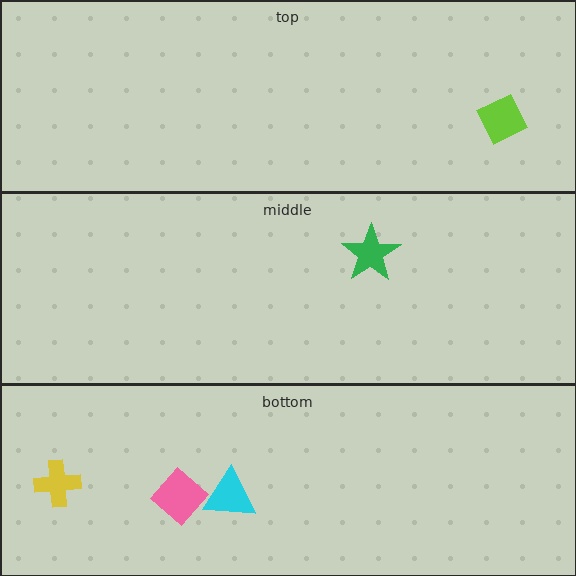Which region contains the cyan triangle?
The bottom region.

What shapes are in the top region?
The lime diamond.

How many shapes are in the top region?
1.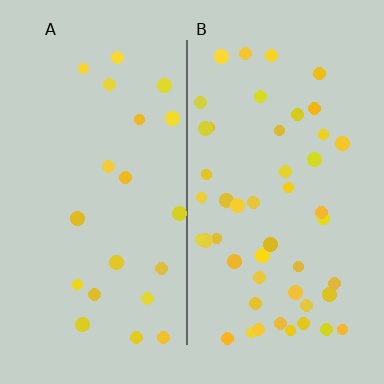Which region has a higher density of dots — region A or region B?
B (the right).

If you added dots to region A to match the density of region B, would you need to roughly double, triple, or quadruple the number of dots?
Approximately double.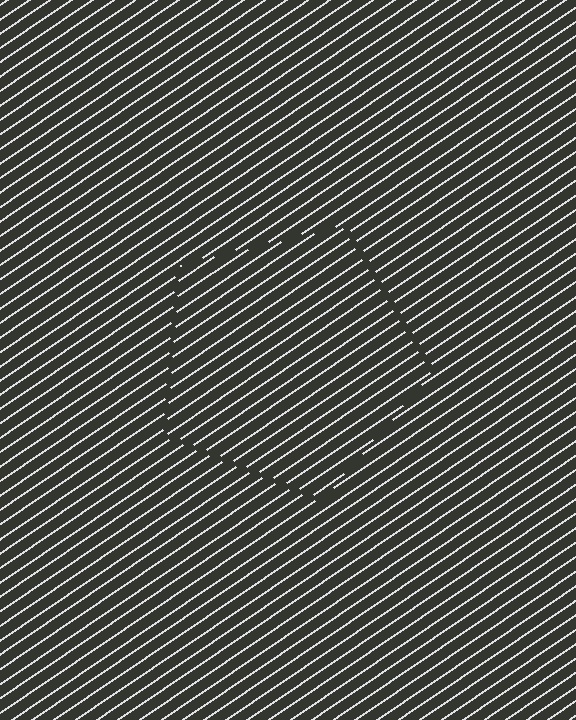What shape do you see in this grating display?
An illusory pentagon. The interior of the shape contains the same grating, shifted by half a period — the contour is defined by the phase discontinuity where line-ends from the inner and outer gratings abut.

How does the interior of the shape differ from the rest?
The interior of the shape contains the same grating, shifted by half a period — the contour is defined by the phase discontinuity where line-ends from the inner and outer gratings abut.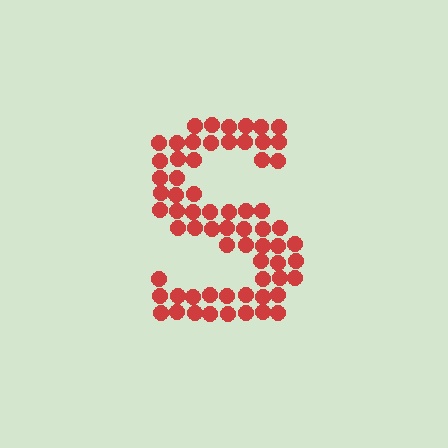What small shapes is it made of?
It is made of small circles.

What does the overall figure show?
The overall figure shows the letter S.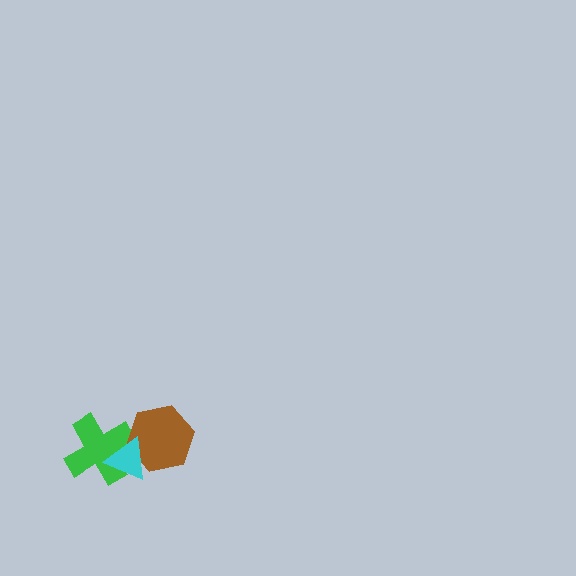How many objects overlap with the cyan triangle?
2 objects overlap with the cyan triangle.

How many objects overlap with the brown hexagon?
2 objects overlap with the brown hexagon.